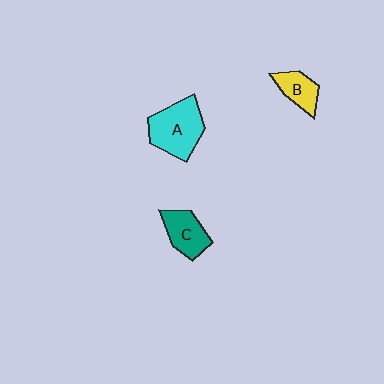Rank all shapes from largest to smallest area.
From largest to smallest: A (cyan), C (teal), B (yellow).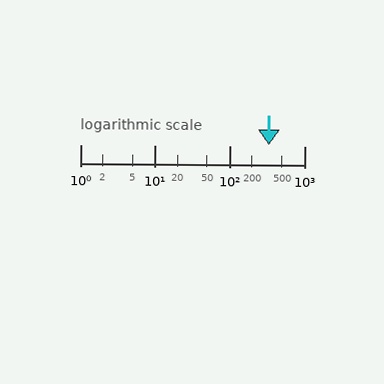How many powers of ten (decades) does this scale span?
The scale spans 3 decades, from 1 to 1000.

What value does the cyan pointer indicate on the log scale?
The pointer indicates approximately 330.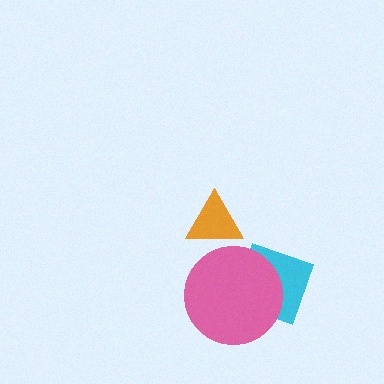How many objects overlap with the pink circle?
1 object overlaps with the pink circle.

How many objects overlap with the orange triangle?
0 objects overlap with the orange triangle.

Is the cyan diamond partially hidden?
Yes, it is partially covered by another shape.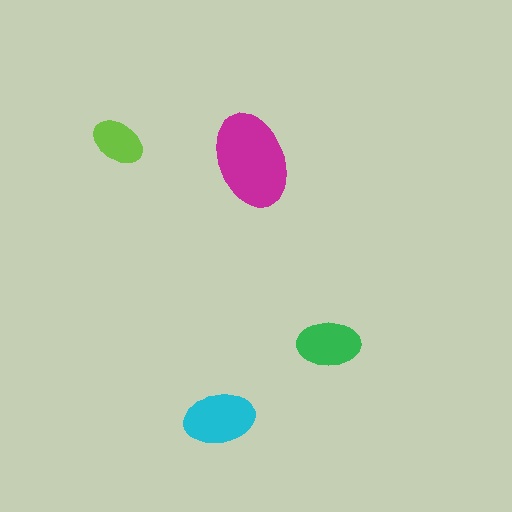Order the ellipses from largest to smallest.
the magenta one, the cyan one, the green one, the lime one.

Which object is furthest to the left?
The lime ellipse is leftmost.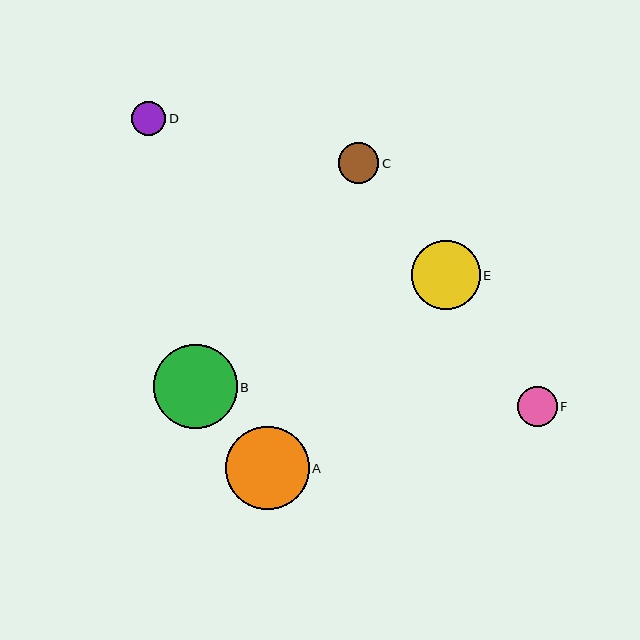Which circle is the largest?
Circle B is the largest with a size of approximately 84 pixels.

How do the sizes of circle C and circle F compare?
Circle C and circle F are approximately the same size.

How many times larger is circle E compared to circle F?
Circle E is approximately 1.7 times the size of circle F.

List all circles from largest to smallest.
From largest to smallest: B, A, E, C, F, D.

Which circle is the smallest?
Circle D is the smallest with a size of approximately 34 pixels.